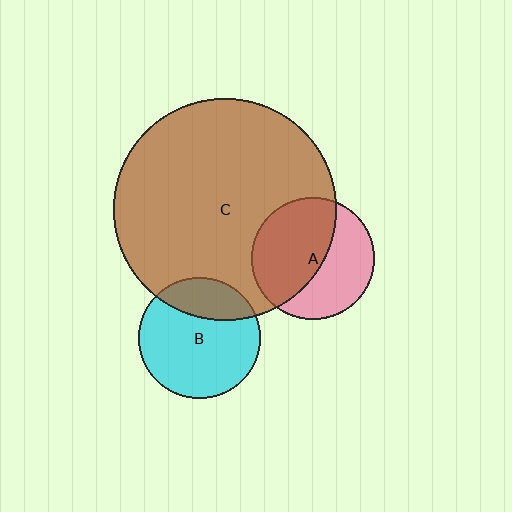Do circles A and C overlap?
Yes.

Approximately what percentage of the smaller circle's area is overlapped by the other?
Approximately 55%.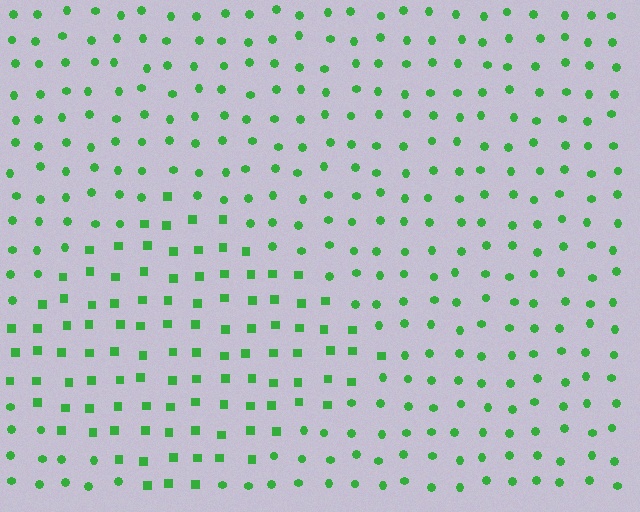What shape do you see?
I see a diamond.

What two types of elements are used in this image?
The image uses squares inside the diamond region and circles outside it.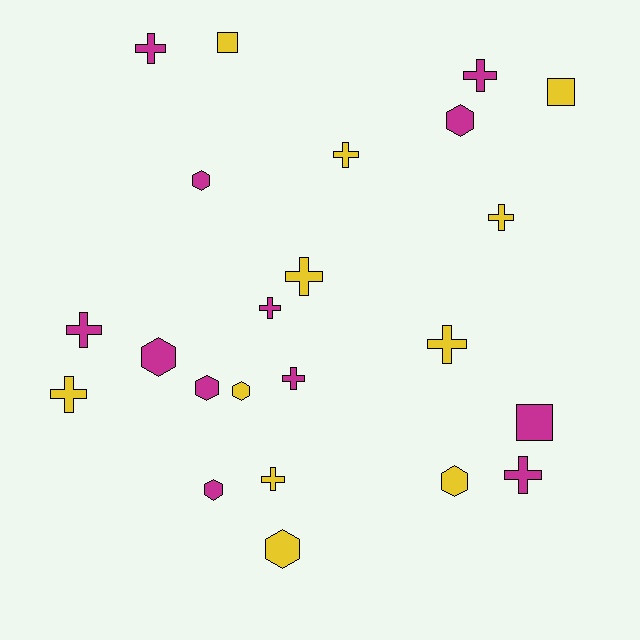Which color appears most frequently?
Magenta, with 12 objects.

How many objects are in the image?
There are 23 objects.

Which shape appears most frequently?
Cross, with 12 objects.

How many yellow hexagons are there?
There are 3 yellow hexagons.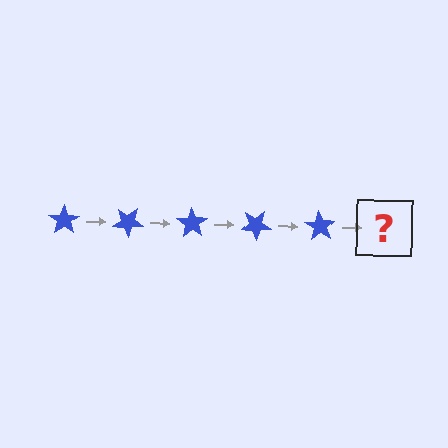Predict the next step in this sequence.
The next step is a blue star rotated 175 degrees.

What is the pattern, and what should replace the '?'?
The pattern is that the star rotates 35 degrees each step. The '?' should be a blue star rotated 175 degrees.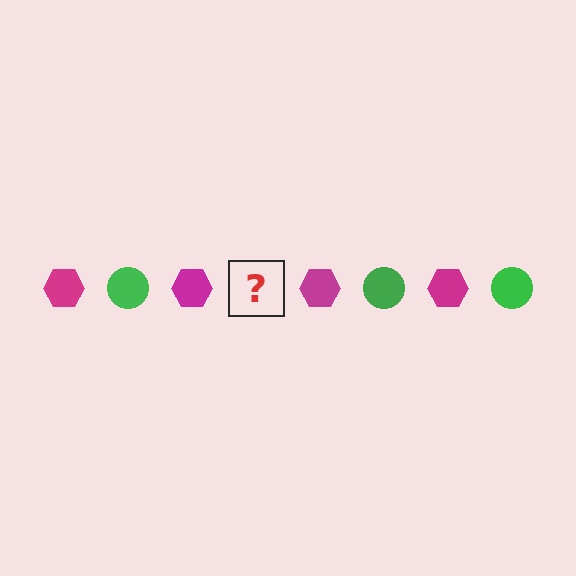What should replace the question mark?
The question mark should be replaced with a green circle.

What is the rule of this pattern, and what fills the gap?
The rule is that the pattern alternates between magenta hexagon and green circle. The gap should be filled with a green circle.